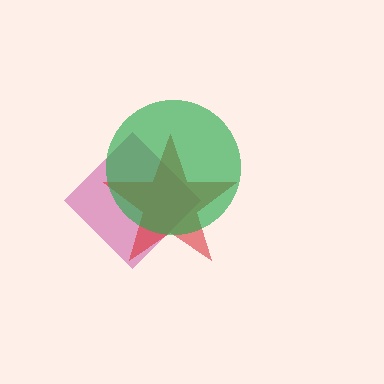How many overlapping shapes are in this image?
There are 3 overlapping shapes in the image.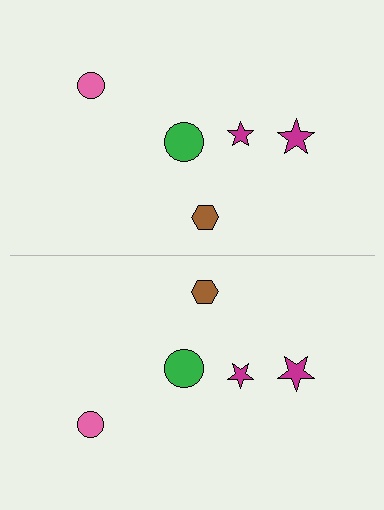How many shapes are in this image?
There are 10 shapes in this image.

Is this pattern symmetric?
Yes, this pattern has bilateral (reflection) symmetry.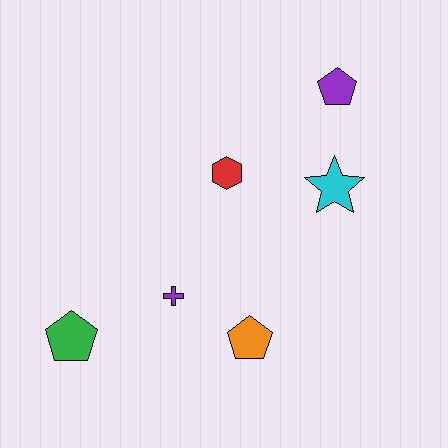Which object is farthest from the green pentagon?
The purple pentagon is farthest from the green pentagon.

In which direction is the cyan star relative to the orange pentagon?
The cyan star is above the orange pentagon.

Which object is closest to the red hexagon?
The cyan star is closest to the red hexagon.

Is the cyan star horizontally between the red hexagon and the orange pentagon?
No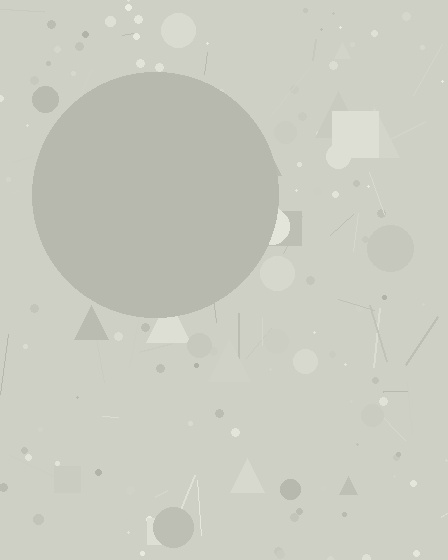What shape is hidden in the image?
A circle is hidden in the image.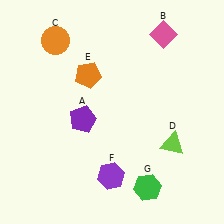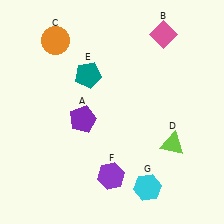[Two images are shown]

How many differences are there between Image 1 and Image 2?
There are 2 differences between the two images.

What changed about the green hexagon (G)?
In Image 1, G is green. In Image 2, it changed to cyan.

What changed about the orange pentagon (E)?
In Image 1, E is orange. In Image 2, it changed to teal.